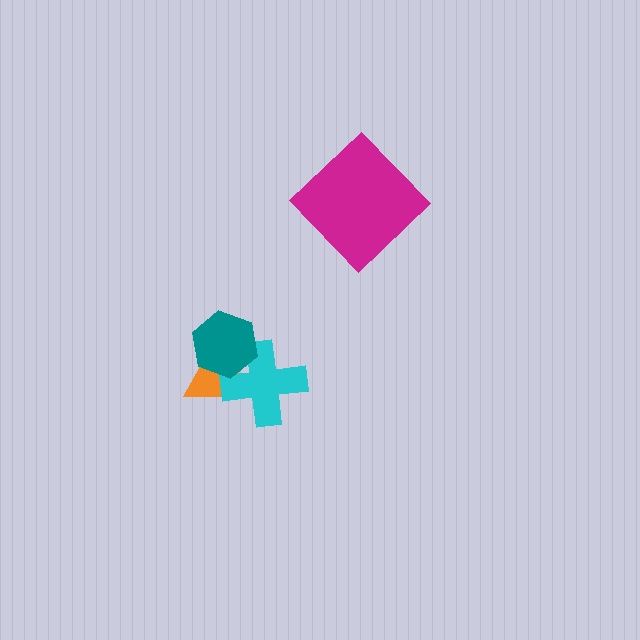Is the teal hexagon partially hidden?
No, no other shape covers it.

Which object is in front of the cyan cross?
The teal hexagon is in front of the cyan cross.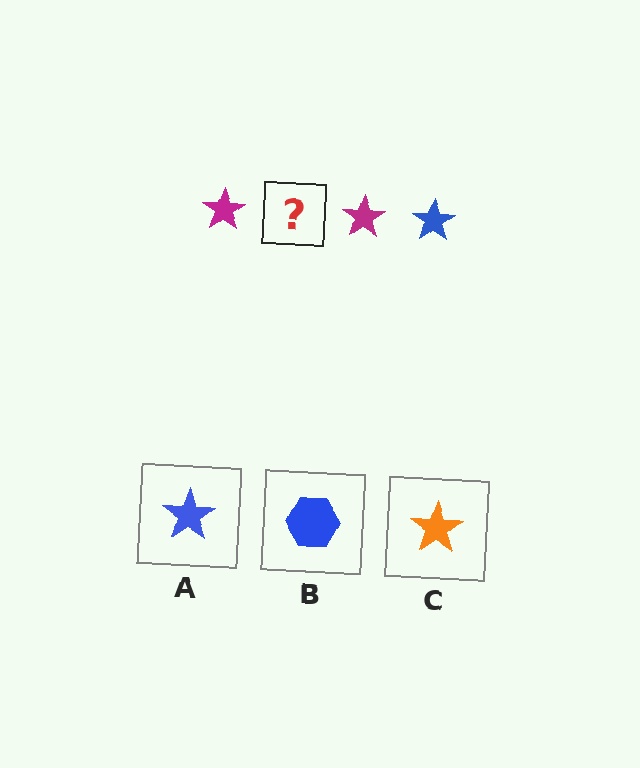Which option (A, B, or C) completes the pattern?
A.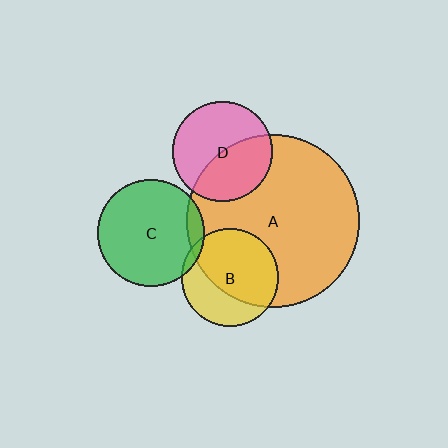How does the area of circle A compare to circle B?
Approximately 3.2 times.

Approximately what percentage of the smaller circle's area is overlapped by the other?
Approximately 5%.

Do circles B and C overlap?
Yes.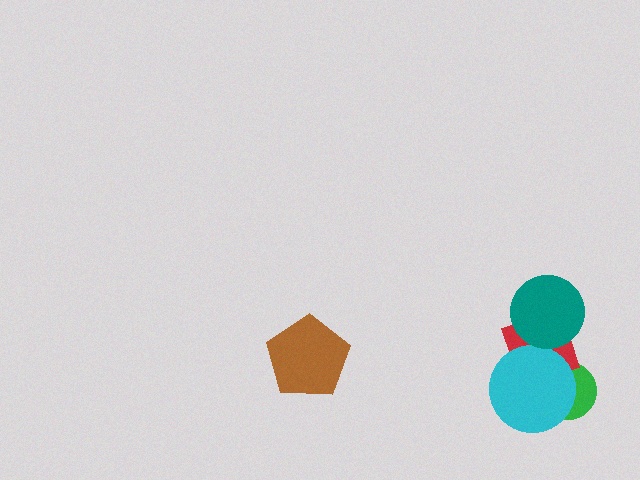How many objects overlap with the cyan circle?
2 objects overlap with the cyan circle.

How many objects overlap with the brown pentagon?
0 objects overlap with the brown pentagon.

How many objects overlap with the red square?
3 objects overlap with the red square.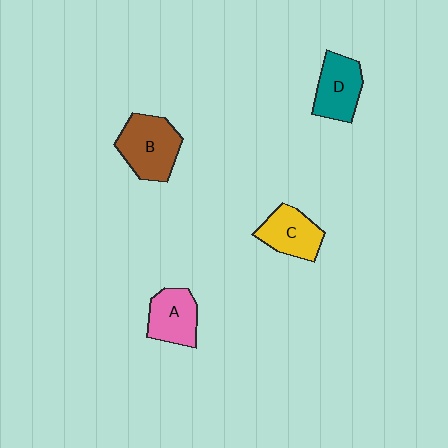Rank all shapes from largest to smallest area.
From largest to smallest: B (brown), D (teal), C (yellow), A (pink).